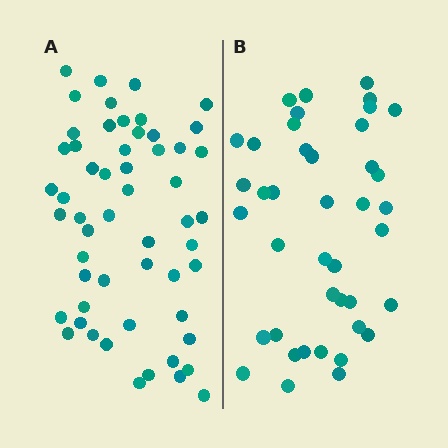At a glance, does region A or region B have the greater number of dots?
Region A (the left region) has more dots.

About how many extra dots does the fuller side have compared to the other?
Region A has approximately 15 more dots than region B.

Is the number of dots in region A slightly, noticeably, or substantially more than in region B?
Region A has noticeably more, but not dramatically so. The ratio is roughly 1.3 to 1.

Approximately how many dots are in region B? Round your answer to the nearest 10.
About 40 dots. (The exact count is 41, which rounds to 40.)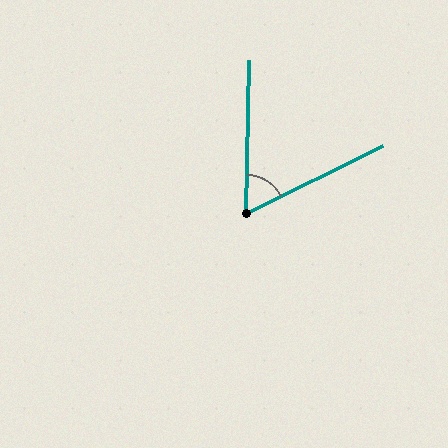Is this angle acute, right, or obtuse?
It is acute.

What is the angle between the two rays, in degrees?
Approximately 62 degrees.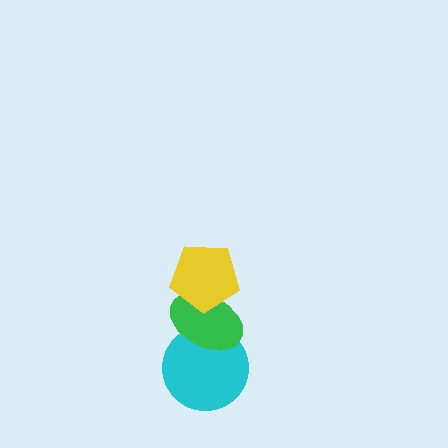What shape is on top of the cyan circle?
The green ellipse is on top of the cyan circle.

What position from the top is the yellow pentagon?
The yellow pentagon is 1st from the top.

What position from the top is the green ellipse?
The green ellipse is 2nd from the top.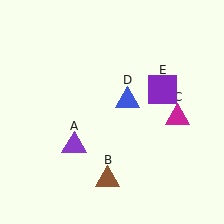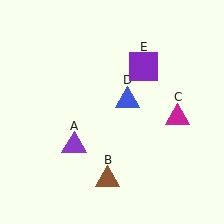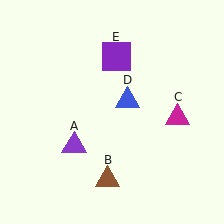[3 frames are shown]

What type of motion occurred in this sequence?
The purple square (object E) rotated counterclockwise around the center of the scene.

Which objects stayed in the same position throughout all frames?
Purple triangle (object A) and brown triangle (object B) and magenta triangle (object C) and blue triangle (object D) remained stationary.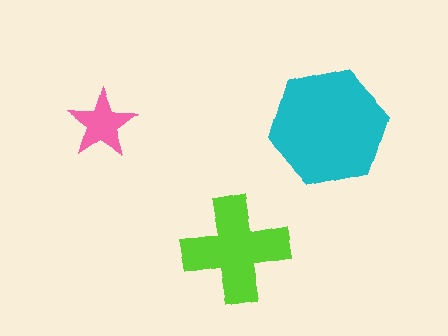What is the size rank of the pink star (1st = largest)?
3rd.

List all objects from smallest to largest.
The pink star, the lime cross, the cyan hexagon.